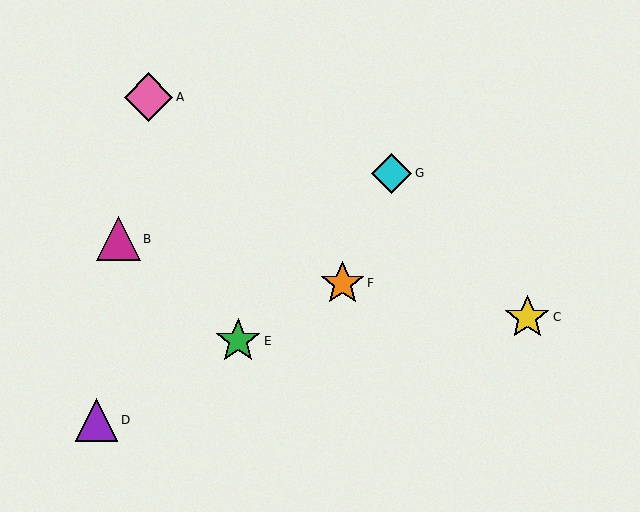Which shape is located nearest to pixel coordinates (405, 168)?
The cyan diamond (labeled G) at (392, 173) is nearest to that location.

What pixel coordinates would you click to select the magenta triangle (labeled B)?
Click at (118, 239) to select the magenta triangle B.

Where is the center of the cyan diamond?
The center of the cyan diamond is at (392, 173).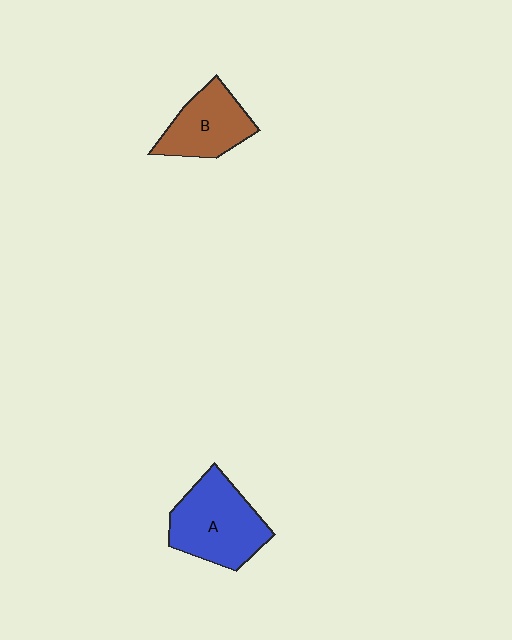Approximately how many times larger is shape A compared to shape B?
Approximately 1.3 times.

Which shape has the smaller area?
Shape B (brown).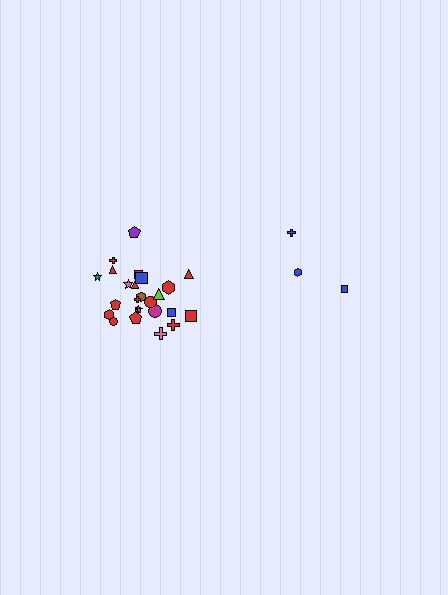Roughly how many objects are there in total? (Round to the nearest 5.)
Roughly 30 objects in total.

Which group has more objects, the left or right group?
The left group.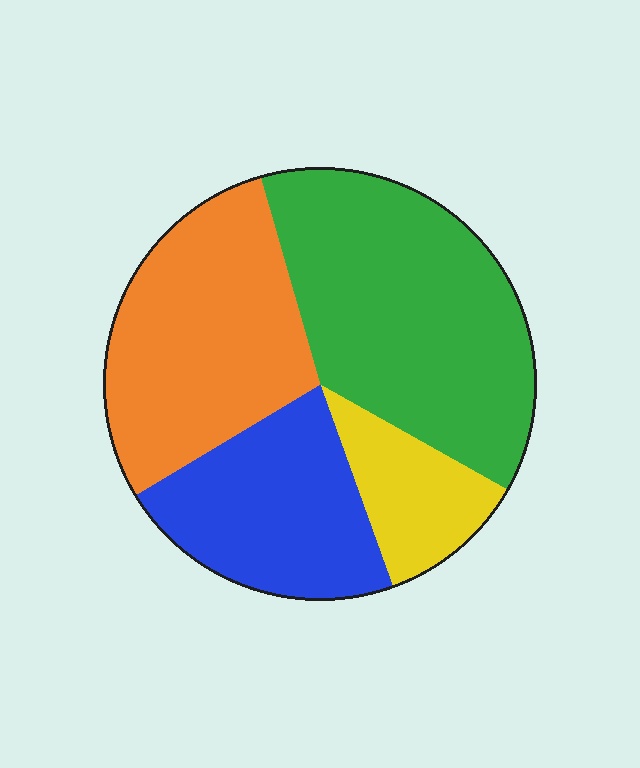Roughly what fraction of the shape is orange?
Orange covers about 30% of the shape.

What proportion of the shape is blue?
Blue covers roughly 20% of the shape.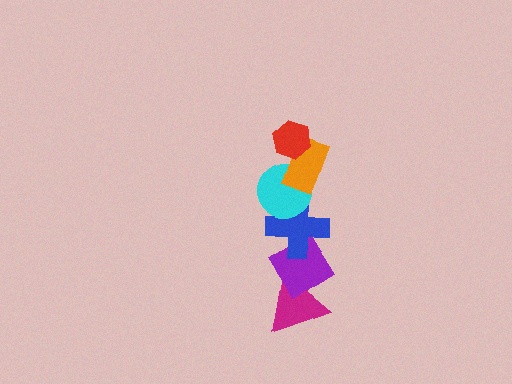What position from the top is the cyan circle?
The cyan circle is 3rd from the top.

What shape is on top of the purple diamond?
The blue cross is on top of the purple diamond.